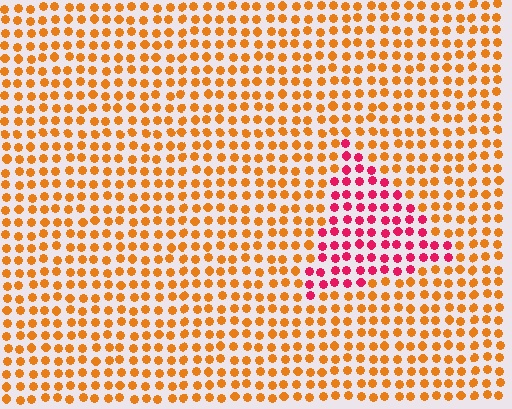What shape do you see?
I see a triangle.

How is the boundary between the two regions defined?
The boundary is defined purely by a slight shift in hue (about 51 degrees). Spacing, size, and orientation are identical on both sides.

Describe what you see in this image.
The image is filled with small orange elements in a uniform arrangement. A triangle-shaped region is visible where the elements are tinted to a slightly different hue, forming a subtle color boundary.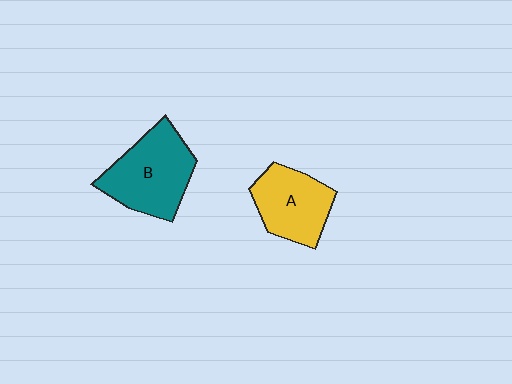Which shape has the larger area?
Shape B (teal).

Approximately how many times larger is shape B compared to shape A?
Approximately 1.3 times.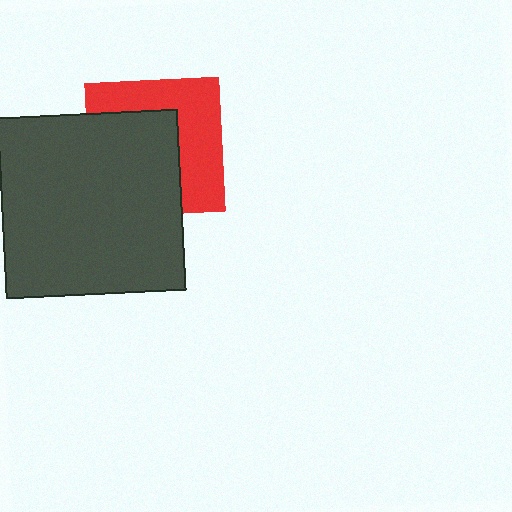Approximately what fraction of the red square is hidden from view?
Roughly 53% of the red square is hidden behind the dark gray square.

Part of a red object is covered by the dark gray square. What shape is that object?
It is a square.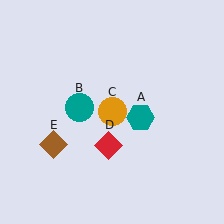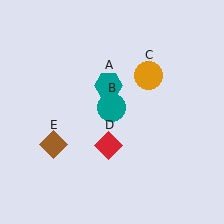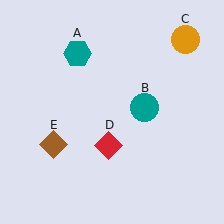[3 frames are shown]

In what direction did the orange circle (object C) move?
The orange circle (object C) moved up and to the right.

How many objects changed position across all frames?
3 objects changed position: teal hexagon (object A), teal circle (object B), orange circle (object C).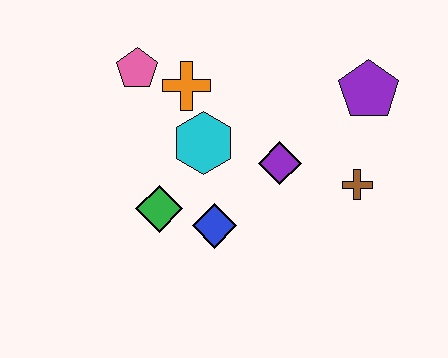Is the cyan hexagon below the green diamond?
No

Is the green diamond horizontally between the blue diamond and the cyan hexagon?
No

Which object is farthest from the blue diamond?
The purple pentagon is farthest from the blue diamond.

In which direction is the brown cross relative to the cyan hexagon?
The brown cross is to the right of the cyan hexagon.